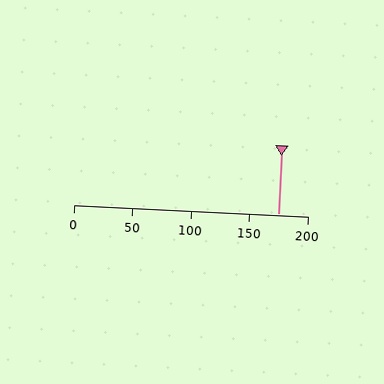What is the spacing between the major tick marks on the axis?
The major ticks are spaced 50 apart.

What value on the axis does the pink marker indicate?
The marker indicates approximately 175.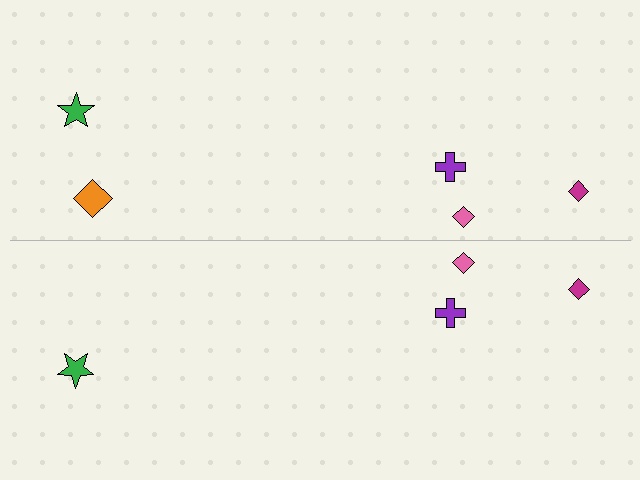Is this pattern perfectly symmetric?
No, the pattern is not perfectly symmetric. A orange diamond is missing from the bottom side.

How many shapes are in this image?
There are 9 shapes in this image.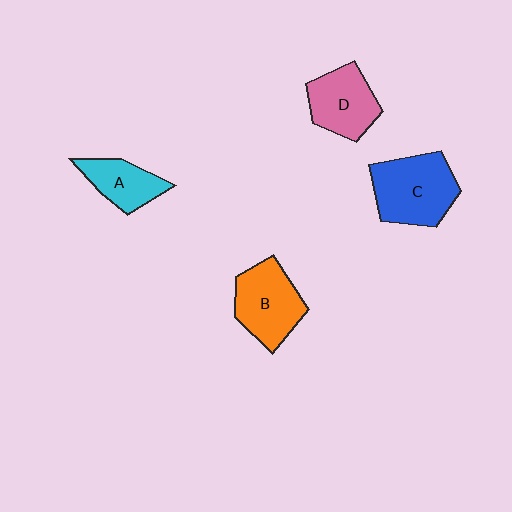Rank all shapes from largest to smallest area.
From largest to smallest: C (blue), B (orange), D (pink), A (cyan).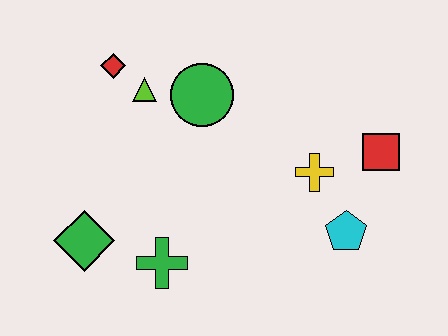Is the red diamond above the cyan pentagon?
Yes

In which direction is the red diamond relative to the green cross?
The red diamond is above the green cross.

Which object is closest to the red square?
The yellow cross is closest to the red square.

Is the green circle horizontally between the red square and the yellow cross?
No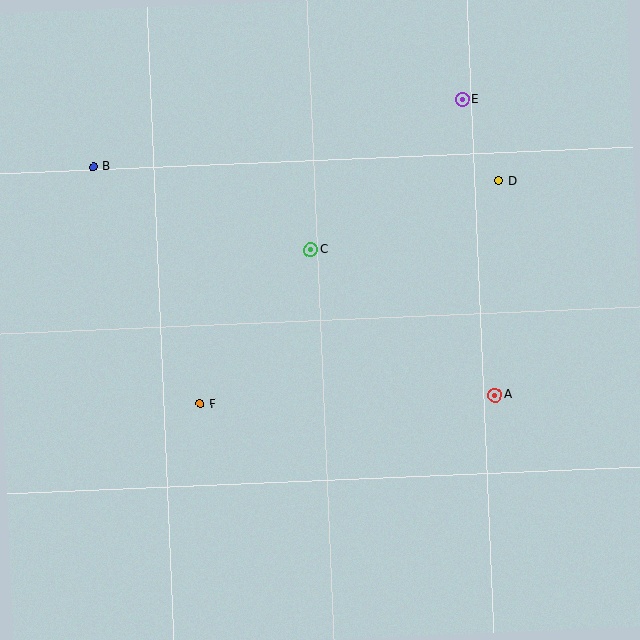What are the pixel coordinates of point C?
Point C is at (311, 250).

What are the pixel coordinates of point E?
Point E is at (462, 100).